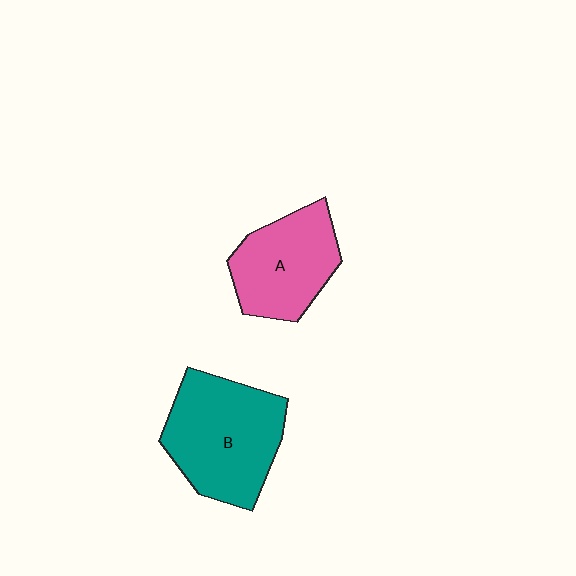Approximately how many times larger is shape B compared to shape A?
Approximately 1.3 times.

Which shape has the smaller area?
Shape A (pink).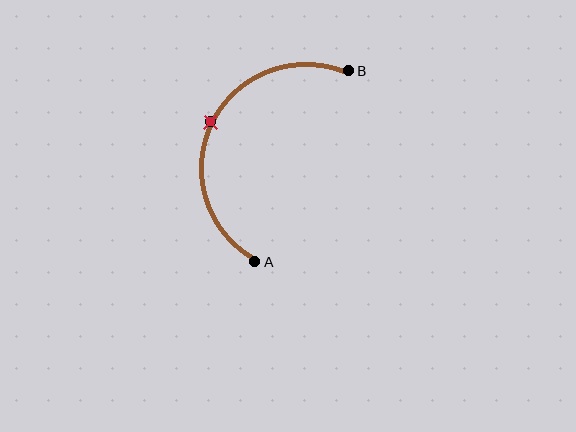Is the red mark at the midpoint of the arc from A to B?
Yes. The red mark lies on the arc at equal arc-length from both A and B — it is the arc midpoint.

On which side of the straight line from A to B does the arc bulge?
The arc bulges to the left of the straight line connecting A and B.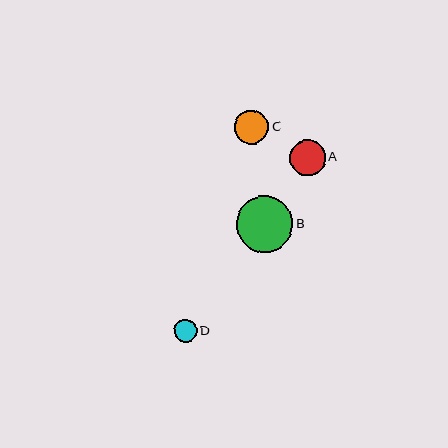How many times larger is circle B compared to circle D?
Circle B is approximately 2.5 times the size of circle D.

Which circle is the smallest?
Circle D is the smallest with a size of approximately 23 pixels.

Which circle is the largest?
Circle B is the largest with a size of approximately 57 pixels.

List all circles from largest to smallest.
From largest to smallest: B, A, C, D.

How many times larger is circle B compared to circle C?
Circle B is approximately 1.7 times the size of circle C.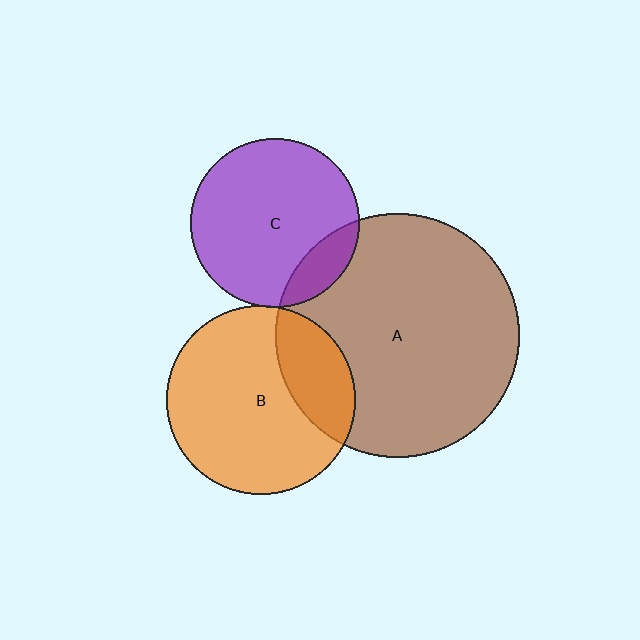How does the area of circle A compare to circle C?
Approximately 2.1 times.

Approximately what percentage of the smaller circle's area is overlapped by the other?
Approximately 25%.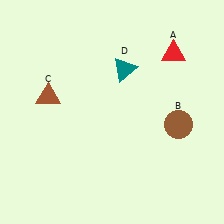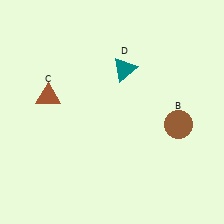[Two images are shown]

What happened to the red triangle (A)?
The red triangle (A) was removed in Image 2. It was in the top-right area of Image 1.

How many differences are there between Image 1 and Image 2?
There is 1 difference between the two images.